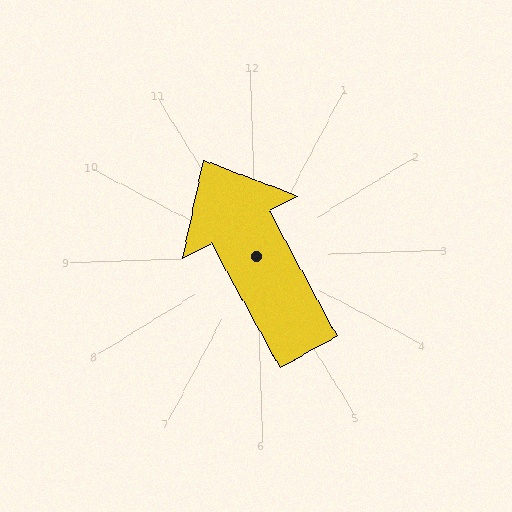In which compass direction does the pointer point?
Northwest.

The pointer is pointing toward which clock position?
Roughly 11 o'clock.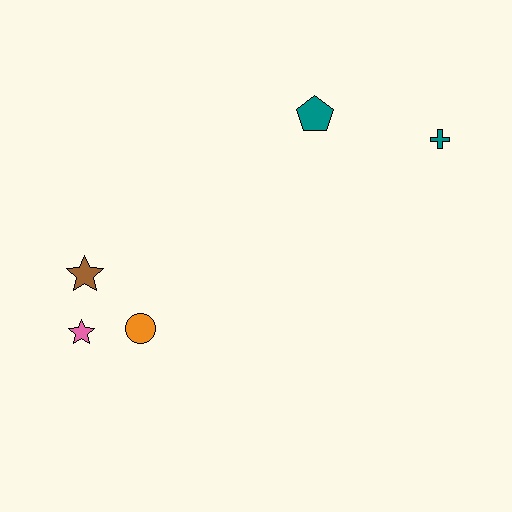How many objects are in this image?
There are 5 objects.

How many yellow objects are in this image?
There are no yellow objects.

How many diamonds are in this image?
There are no diamonds.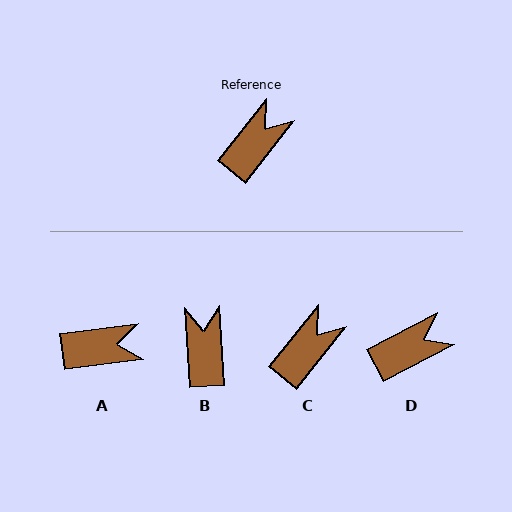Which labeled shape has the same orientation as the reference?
C.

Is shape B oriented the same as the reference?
No, it is off by about 42 degrees.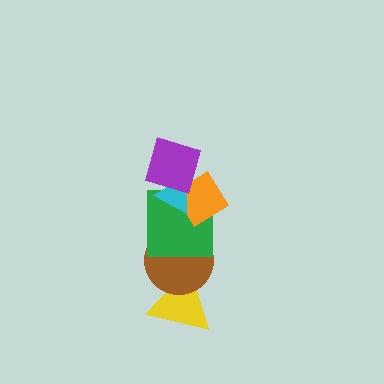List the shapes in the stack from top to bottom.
From top to bottom: the purple square, the cyan triangle, the orange diamond, the green square, the brown circle, the yellow triangle.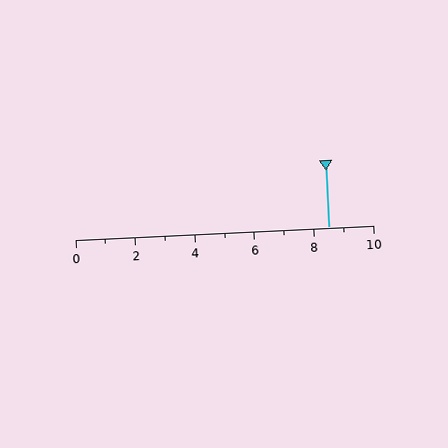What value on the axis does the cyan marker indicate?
The marker indicates approximately 8.5.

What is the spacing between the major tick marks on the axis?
The major ticks are spaced 2 apart.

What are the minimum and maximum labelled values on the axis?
The axis runs from 0 to 10.